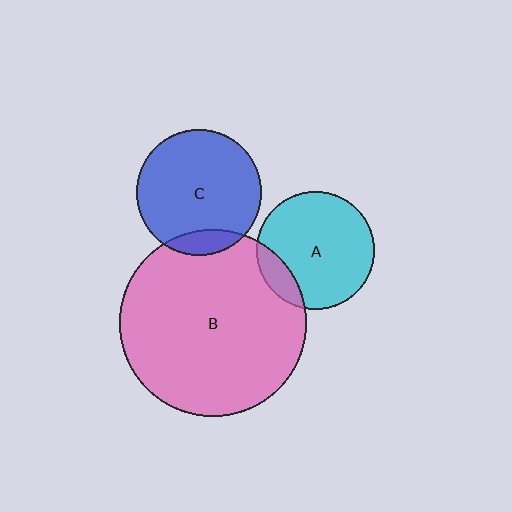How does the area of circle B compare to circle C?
Approximately 2.2 times.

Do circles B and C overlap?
Yes.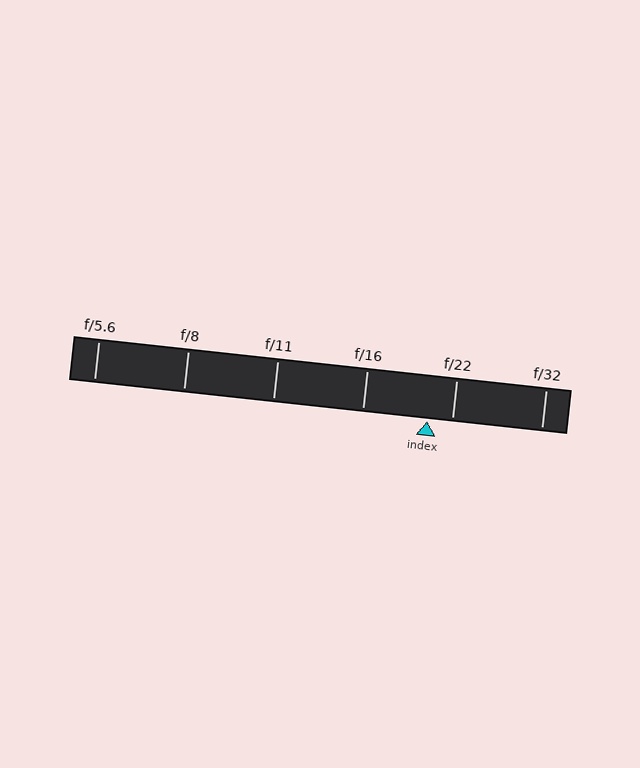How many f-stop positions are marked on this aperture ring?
There are 6 f-stop positions marked.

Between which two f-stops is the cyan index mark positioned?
The index mark is between f/16 and f/22.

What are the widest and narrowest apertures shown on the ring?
The widest aperture shown is f/5.6 and the narrowest is f/32.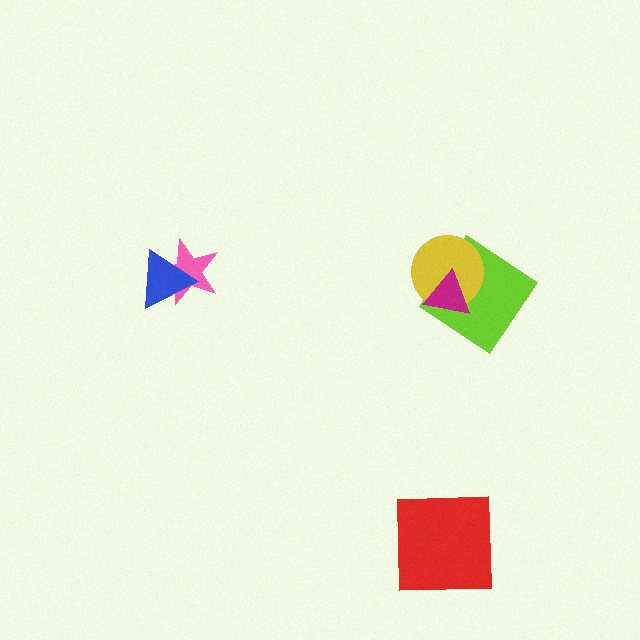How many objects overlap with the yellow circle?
2 objects overlap with the yellow circle.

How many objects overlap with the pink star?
1 object overlaps with the pink star.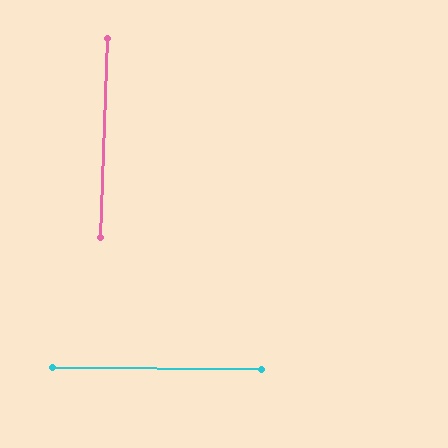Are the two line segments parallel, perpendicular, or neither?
Perpendicular — they meet at approximately 89°.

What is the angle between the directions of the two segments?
Approximately 89 degrees.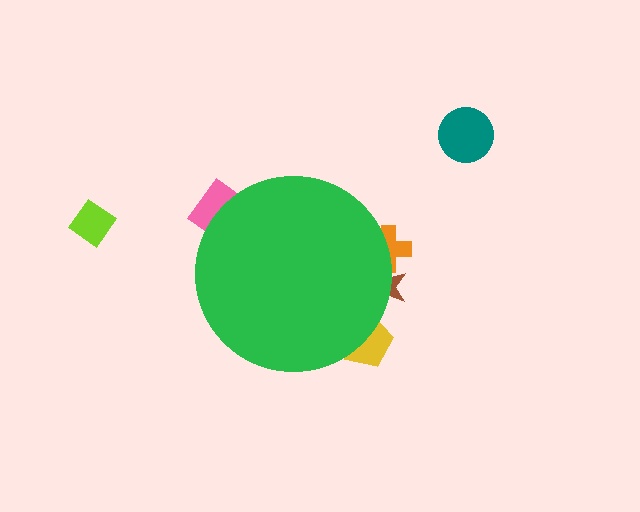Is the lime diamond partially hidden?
No, the lime diamond is fully visible.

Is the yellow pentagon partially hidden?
Yes, the yellow pentagon is partially hidden behind the green circle.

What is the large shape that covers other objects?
A green circle.